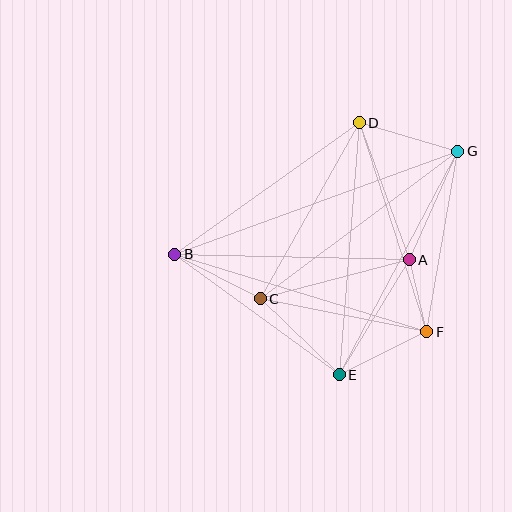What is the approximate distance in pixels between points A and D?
The distance between A and D is approximately 146 pixels.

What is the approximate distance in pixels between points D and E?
The distance between D and E is approximately 253 pixels.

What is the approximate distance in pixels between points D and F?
The distance between D and F is approximately 219 pixels.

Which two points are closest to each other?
Points A and F are closest to each other.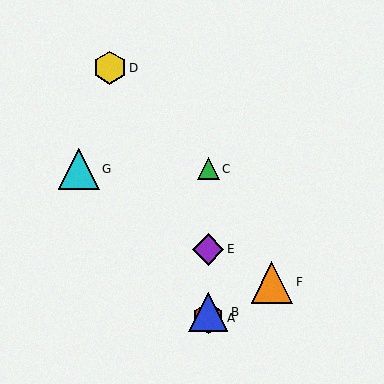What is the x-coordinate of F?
Object F is at x≈272.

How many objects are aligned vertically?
4 objects (A, B, C, E) are aligned vertically.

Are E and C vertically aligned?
Yes, both are at x≈208.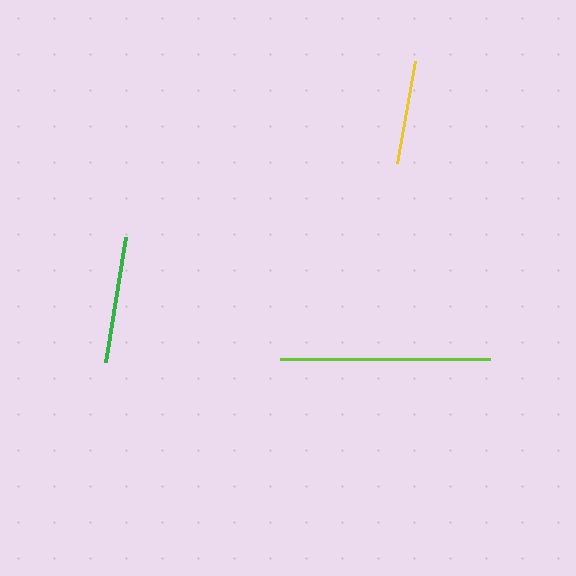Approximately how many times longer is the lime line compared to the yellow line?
The lime line is approximately 2.0 times the length of the yellow line.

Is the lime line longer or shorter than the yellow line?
The lime line is longer than the yellow line.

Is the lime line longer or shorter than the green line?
The lime line is longer than the green line.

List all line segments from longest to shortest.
From longest to shortest: lime, green, yellow.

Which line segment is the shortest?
The yellow line is the shortest at approximately 104 pixels.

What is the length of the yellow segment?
The yellow segment is approximately 104 pixels long.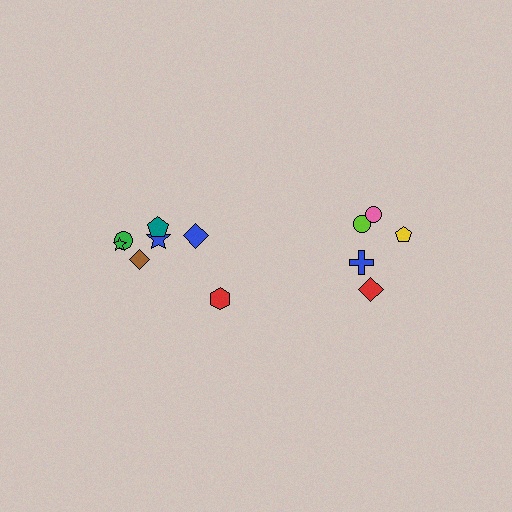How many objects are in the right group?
There are 5 objects.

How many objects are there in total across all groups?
There are 12 objects.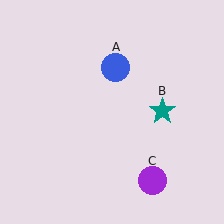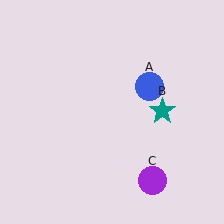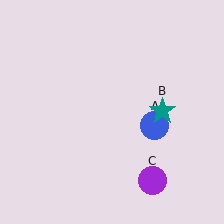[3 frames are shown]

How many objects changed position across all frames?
1 object changed position: blue circle (object A).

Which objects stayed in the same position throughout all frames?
Teal star (object B) and purple circle (object C) remained stationary.